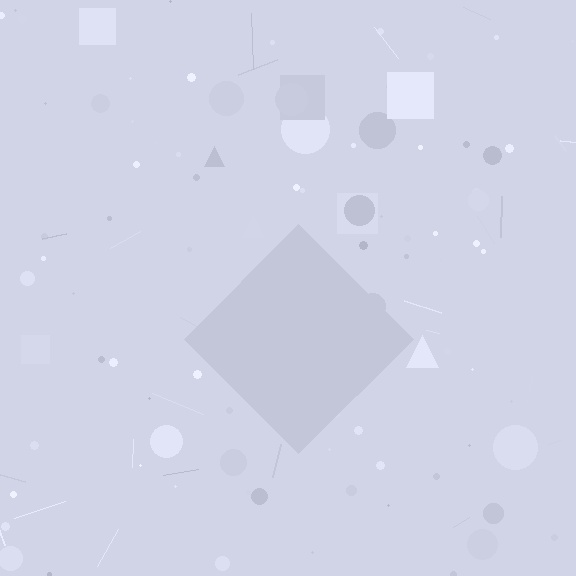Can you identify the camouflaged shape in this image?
The camouflaged shape is a diamond.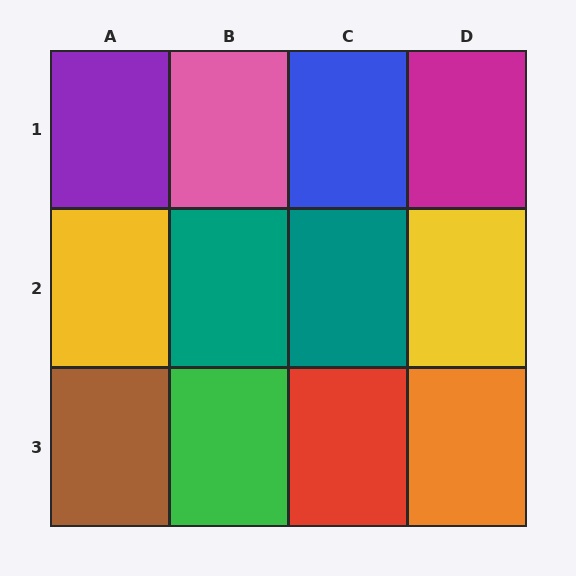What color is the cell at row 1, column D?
Magenta.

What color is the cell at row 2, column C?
Teal.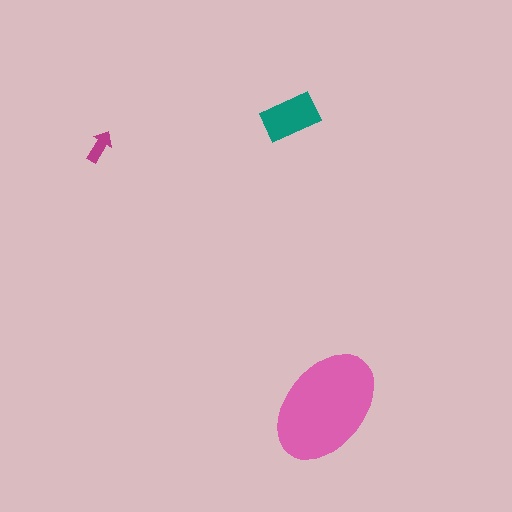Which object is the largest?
The pink ellipse.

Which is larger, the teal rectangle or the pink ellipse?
The pink ellipse.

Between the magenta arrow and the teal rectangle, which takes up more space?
The teal rectangle.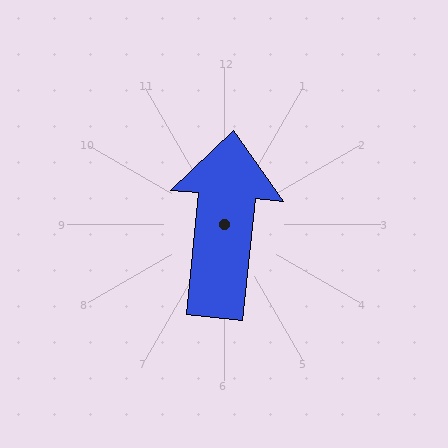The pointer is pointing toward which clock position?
Roughly 12 o'clock.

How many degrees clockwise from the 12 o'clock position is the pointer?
Approximately 6 degrees.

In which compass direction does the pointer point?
North.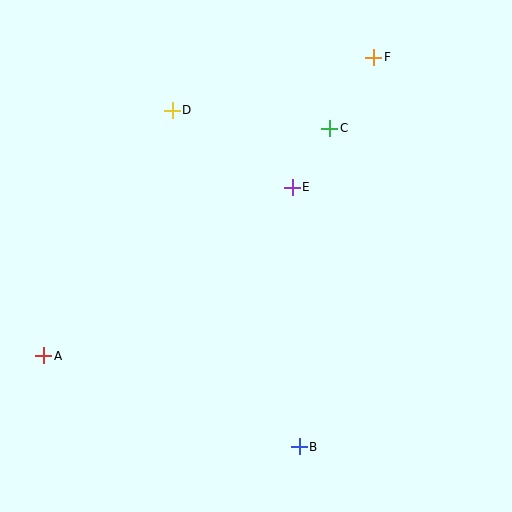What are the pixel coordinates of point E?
Point E is at (292, 187).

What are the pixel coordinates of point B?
Point B is at (299, 447).